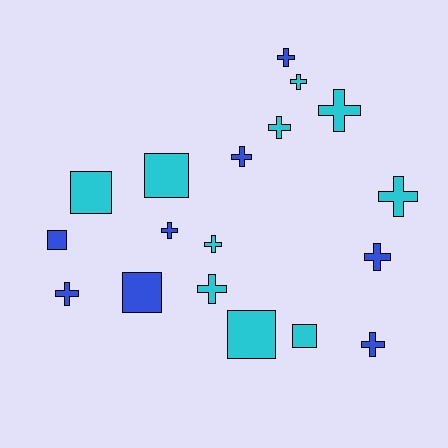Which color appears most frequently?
Cyan, with 10 objects.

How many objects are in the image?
There are 18 objects.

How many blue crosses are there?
There are 6 blue crosses.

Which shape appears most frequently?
Cross, with 12 objects.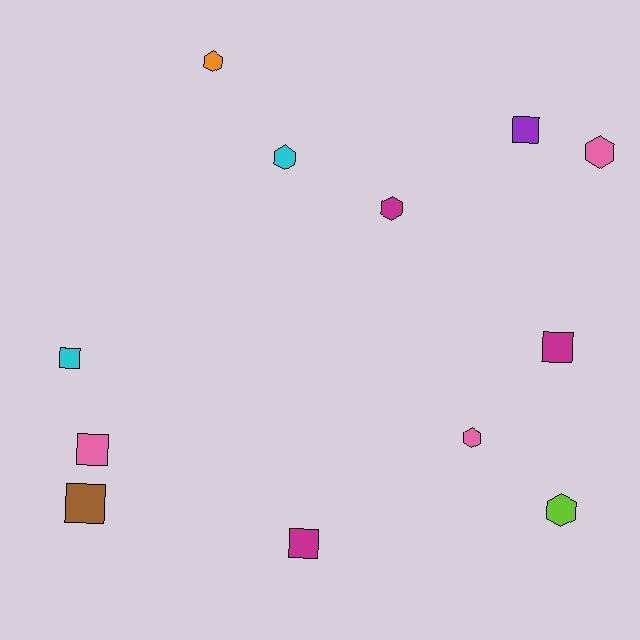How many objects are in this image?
There are 12 objects.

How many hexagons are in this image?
There are 6 hexagons.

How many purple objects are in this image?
There is 1 purple object.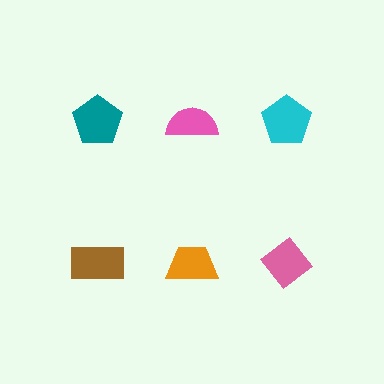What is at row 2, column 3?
A pink diamond.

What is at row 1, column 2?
A pink semicircle.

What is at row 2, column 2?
An orange trapezoid.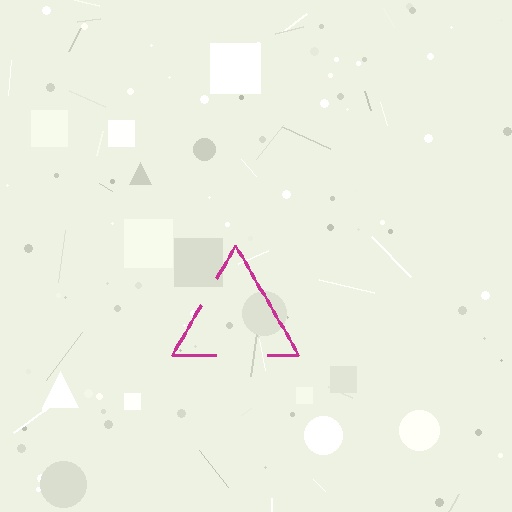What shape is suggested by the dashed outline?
The dashed outline suggests a triangle.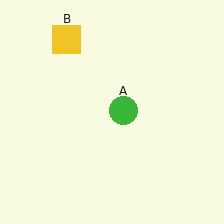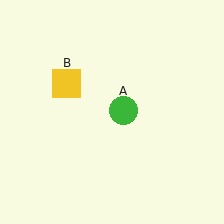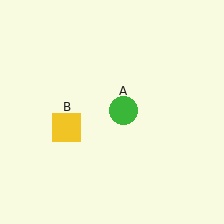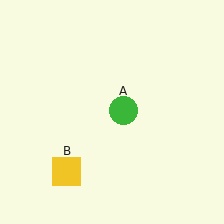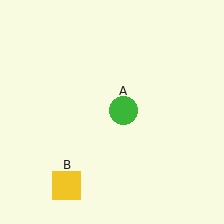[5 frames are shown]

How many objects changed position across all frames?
1 object changed position: yellow square (object B).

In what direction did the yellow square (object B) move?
The yellow square (object B) moved down.